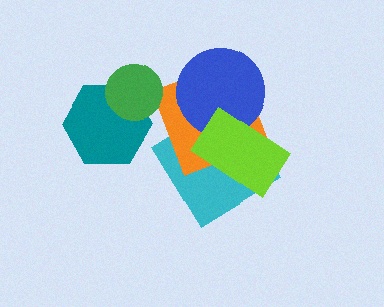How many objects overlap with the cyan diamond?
3 objects overlap with the cyan diamond.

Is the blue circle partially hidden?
Yes, it is partially covered by another shape.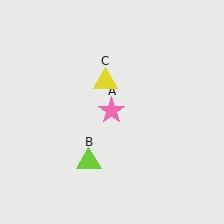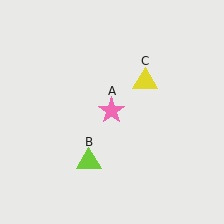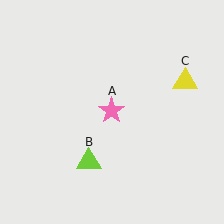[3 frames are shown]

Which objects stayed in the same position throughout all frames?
Pink star (object A) and lime triangle (object B) remained stationary.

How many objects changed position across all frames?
1 object changed position: yellow triangle (object C).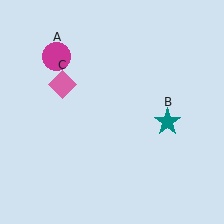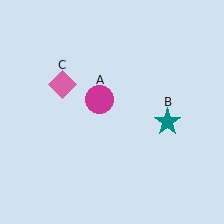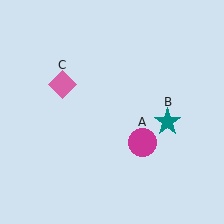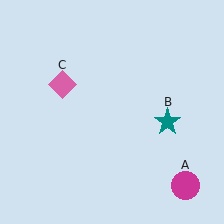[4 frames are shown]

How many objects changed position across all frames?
1 object changed position: magenta circle (object A).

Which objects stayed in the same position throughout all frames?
Teal star (object B) and pink diamond (object C) remained stationary.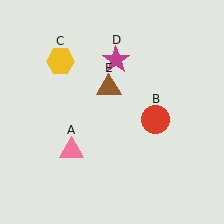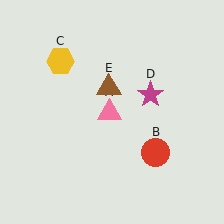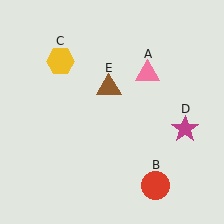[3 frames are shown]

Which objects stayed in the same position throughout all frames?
Yellow hexagon (object C) and brown triangle (object E) remained stationary.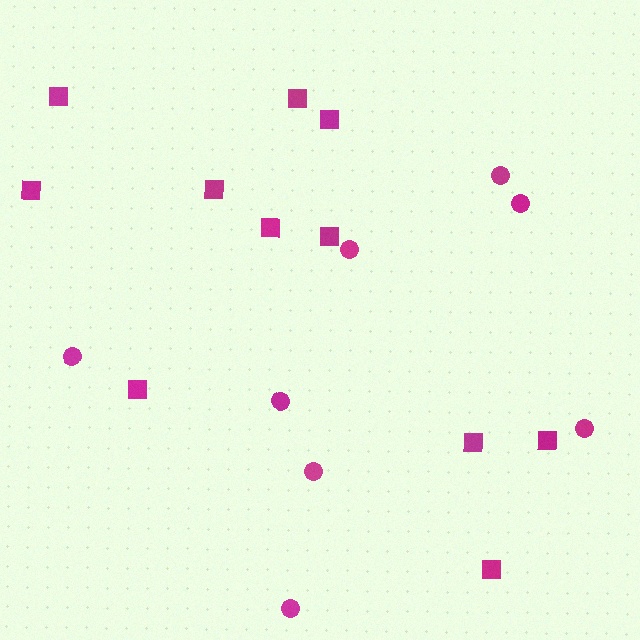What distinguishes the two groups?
There are 2 groups: one group of squares (11) and one group of circles (8).